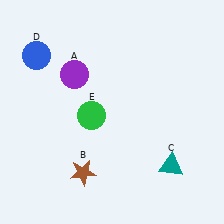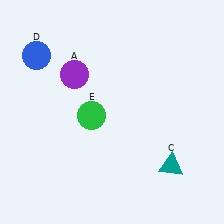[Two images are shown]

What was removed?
The brown star (B) was removed in Image 2.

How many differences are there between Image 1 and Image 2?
There is 1 difference between the two images.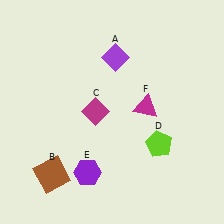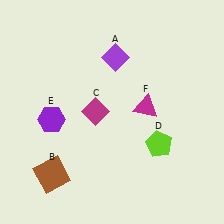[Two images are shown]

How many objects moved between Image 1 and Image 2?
1 object moved between the two images.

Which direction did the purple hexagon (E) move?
The purple hexagon (E) moved up.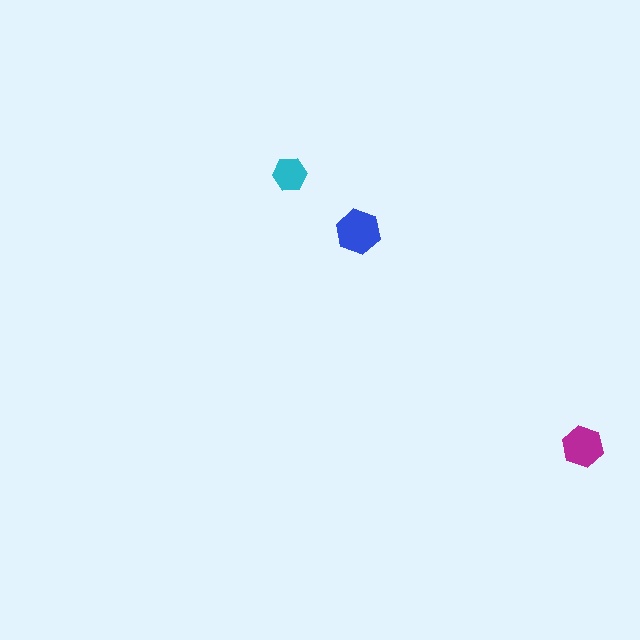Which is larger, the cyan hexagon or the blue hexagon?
The blue one.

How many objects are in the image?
There are 3 objects in the image.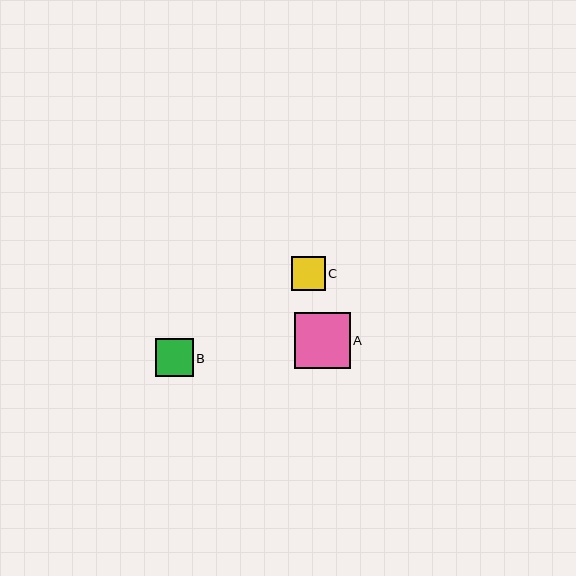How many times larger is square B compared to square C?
Square B is approximately 1.1 times the size of square C.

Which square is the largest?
Square A is the largest with a size of approximately 56 pixels.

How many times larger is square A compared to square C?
Square A is approximately 1.7 times the size of square C.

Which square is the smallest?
Square C is the smallest with a size of approximately 33 pixels.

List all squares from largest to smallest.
From largest to smallest: A, B, C.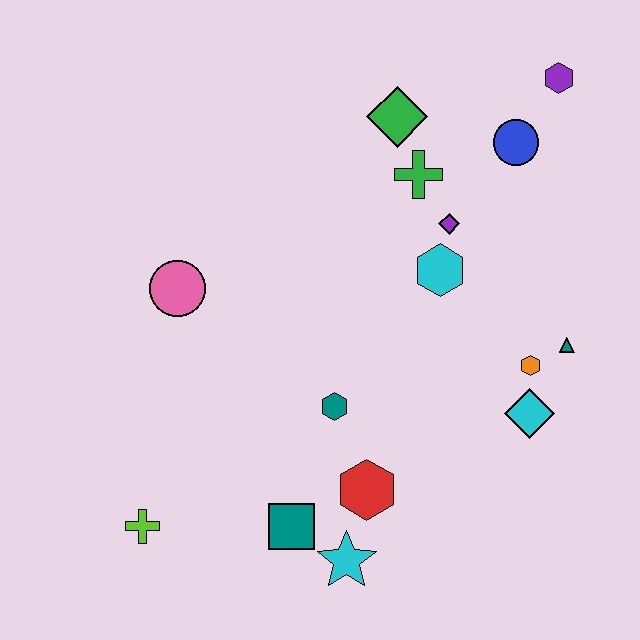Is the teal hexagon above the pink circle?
No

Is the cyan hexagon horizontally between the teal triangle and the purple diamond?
No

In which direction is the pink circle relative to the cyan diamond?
The pink circle is to the left of the cyan diamond.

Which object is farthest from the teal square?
The purple hexagon is farthest from the teal square.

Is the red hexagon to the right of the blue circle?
No